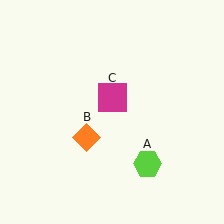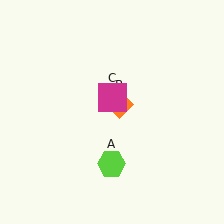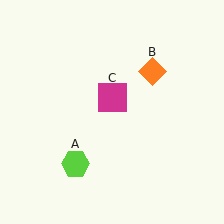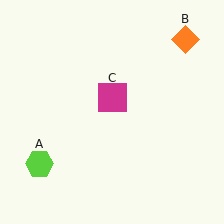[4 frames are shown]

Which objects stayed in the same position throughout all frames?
Magenta square (object C) remained stationary.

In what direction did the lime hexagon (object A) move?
The lime hexagon (object A) moved left.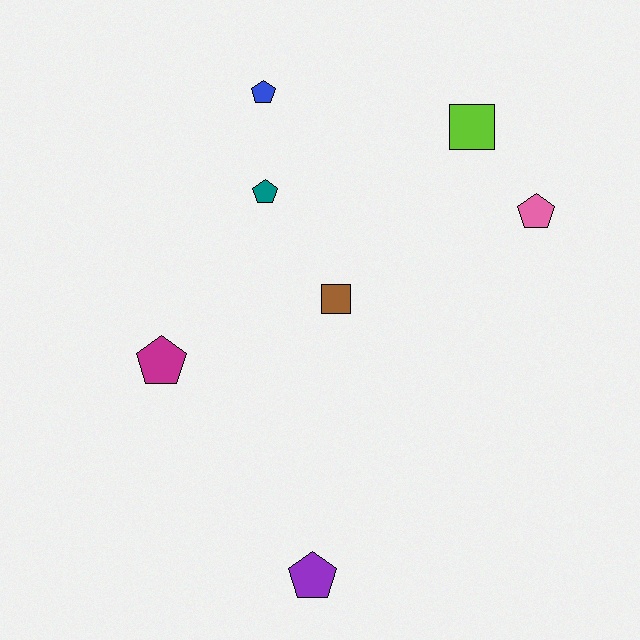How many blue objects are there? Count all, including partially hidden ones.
There is 1 blue object.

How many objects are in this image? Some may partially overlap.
There are 7 objects.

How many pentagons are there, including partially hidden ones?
There are 5 pentagons.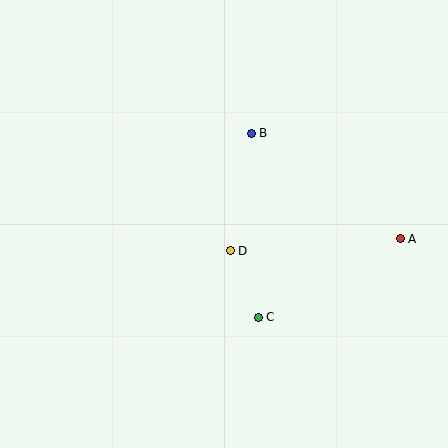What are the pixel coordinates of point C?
Point C is at (258, 317).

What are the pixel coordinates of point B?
Point B is at (251, 133).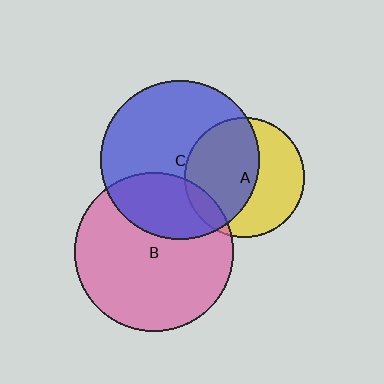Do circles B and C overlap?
Yes.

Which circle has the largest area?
Circle B (pink).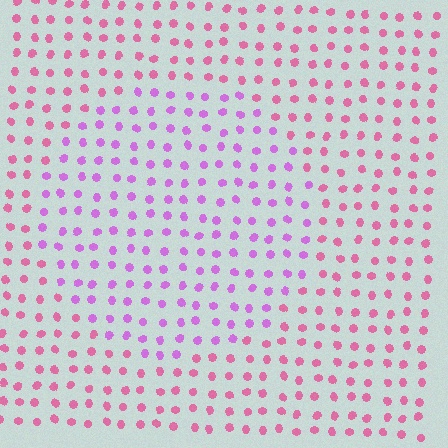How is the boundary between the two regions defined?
The boundary is defined purely by a slight shift in hue (about 39 degrees). Spacing, size, and orientation are identical on both sides.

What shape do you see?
I see a circle.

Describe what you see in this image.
The image is filled with small pink elements in a uniform arrangement. A circle-shaped region is visible where the elements are tinted to a slightly different hue, forming a subtle color boundary.